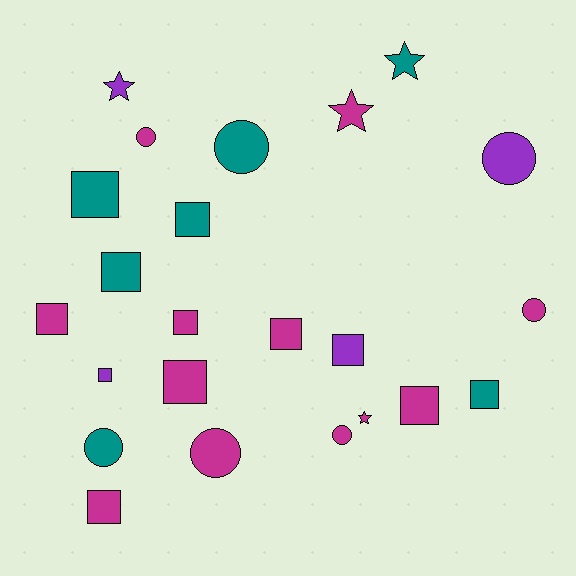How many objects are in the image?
There are 23 objects.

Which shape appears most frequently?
Square, with 12 objects.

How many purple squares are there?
There are 2 purple squares.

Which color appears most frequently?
Magenta, with 12 objects.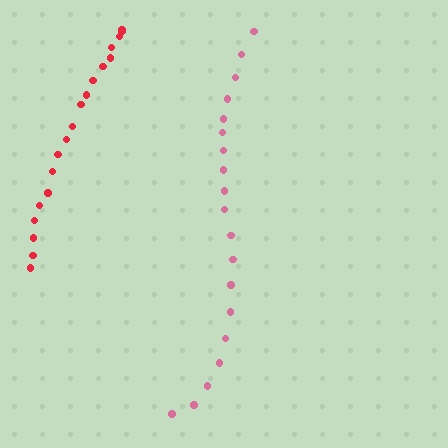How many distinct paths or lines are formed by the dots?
There are 2 distinct paths.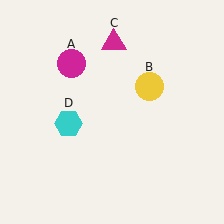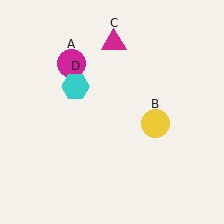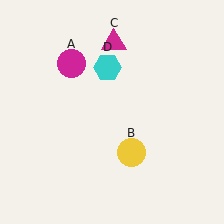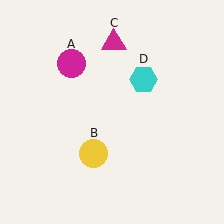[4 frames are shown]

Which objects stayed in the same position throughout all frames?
Magenta circle (object A) and magenta triangle (object C) remained stationary.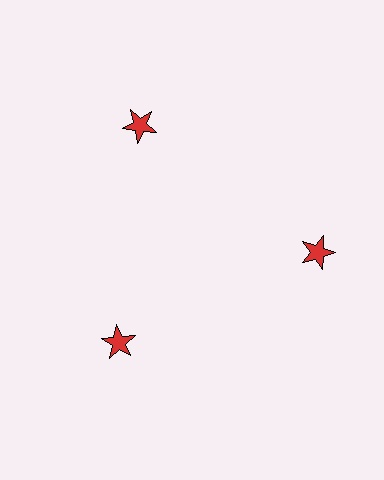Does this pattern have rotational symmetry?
Yes, this pattern has 3-fold rotational symmetry. It looks the same after rotating 120 degrees around the center.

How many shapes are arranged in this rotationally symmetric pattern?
There are 3 shapes, arranged in 3 groups of 1.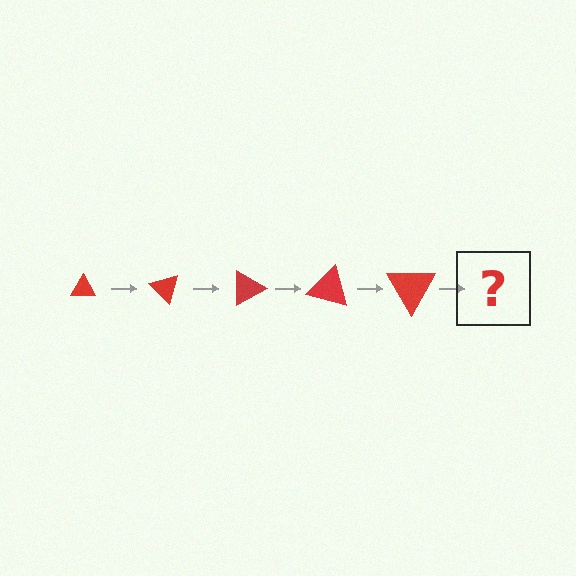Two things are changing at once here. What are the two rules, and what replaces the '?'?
The two rules are that the triangle grows larger each step and it rotates 45 degrees each step. The '?' should be a triangle, larger than the previous one and rotated 225 degrees from the start.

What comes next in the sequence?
The next element should be a triangle, larger than the previous one and rotated 225 degrees from the start.